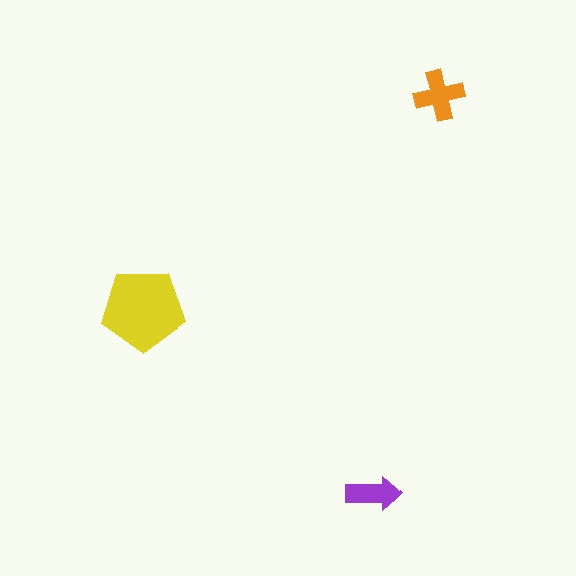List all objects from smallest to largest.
The purple arrow, the orange cross, the yellow pentagon.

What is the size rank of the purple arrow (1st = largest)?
3rd.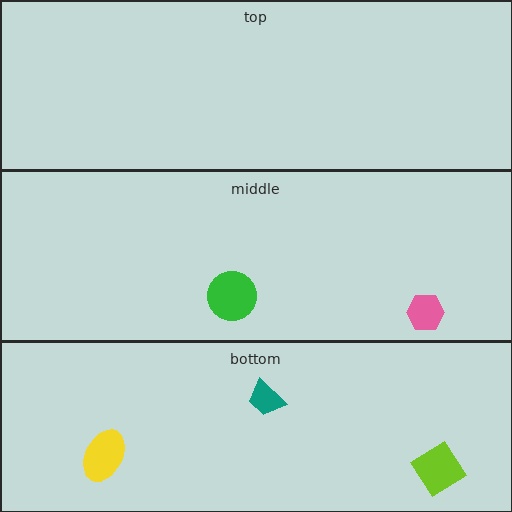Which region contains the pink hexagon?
The middle region.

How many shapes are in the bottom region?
3.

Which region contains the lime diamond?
The bottom region.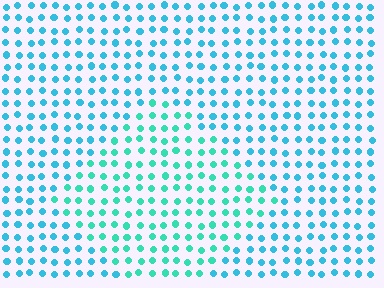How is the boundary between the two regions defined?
The boundary is defined purely by a slight shift in hue (about 28 degrees). Spacing, size, and orientation are identical on both sides.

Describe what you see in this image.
The image is filled with small cyan elements in a uniform arrangement. A diamond-shaped region is visible where the elements are tinted to a slightly different hue, forming a subtle color boundary.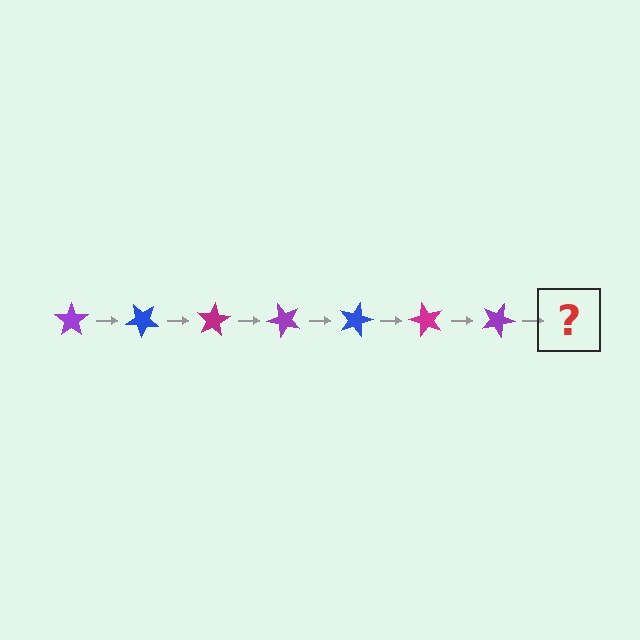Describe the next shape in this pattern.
It should be a blue star, rotated 280 degrees from the start.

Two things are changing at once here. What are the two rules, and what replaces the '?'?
The two rules are that it rotates 40 degrees each step and the color cycles through purple, blue, and magenta. The '?' should be a blue star, rotated 280 degrees from the start.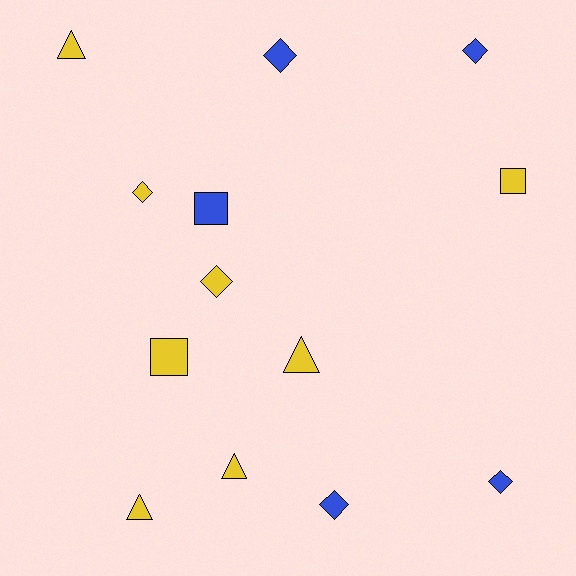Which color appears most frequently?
Yellow, with 8 objects.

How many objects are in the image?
There are 13 objects.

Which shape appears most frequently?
Diamond, with 6 objects.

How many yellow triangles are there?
There are 4 yellow triangles.